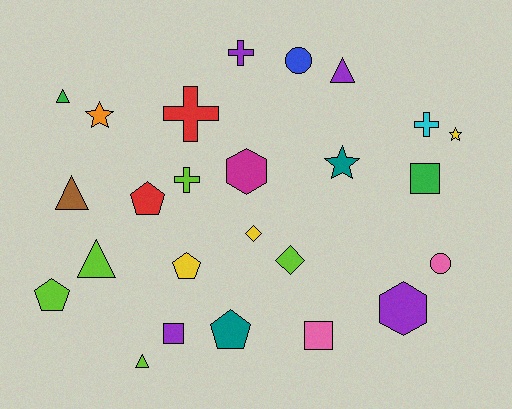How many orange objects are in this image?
There is 1 orange object.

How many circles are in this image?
There are 2 circles.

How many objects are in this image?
There are 25 objects.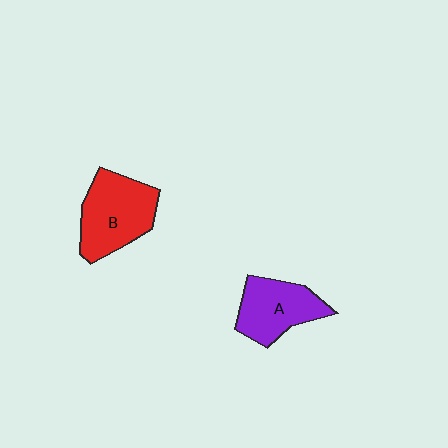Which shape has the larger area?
Shape B (red).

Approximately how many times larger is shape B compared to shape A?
Approximately 1.2 times.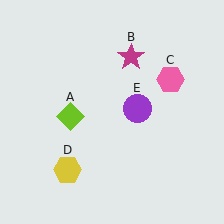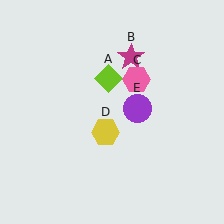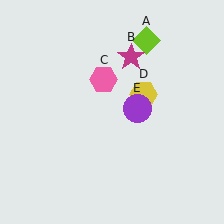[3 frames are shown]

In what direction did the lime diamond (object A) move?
The lime diamond (object A) moved up and to the right.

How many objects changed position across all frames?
3 objects changed position: lime diamond (object A), pink hexagon (object C), yellow hexagon (object D).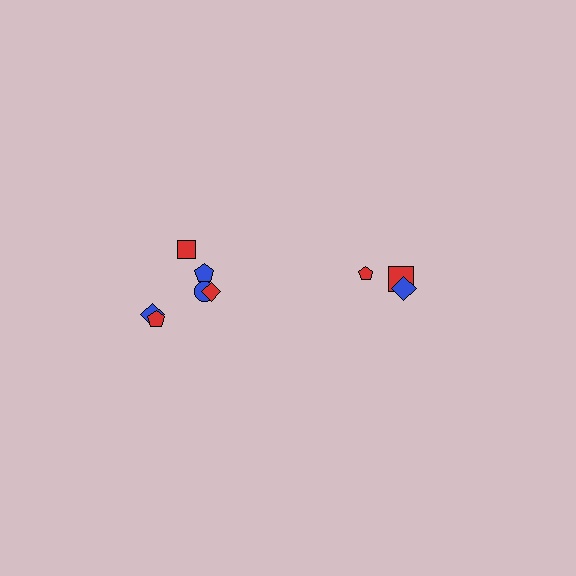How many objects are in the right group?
There are 3 objects.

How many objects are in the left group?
There are 6 objects.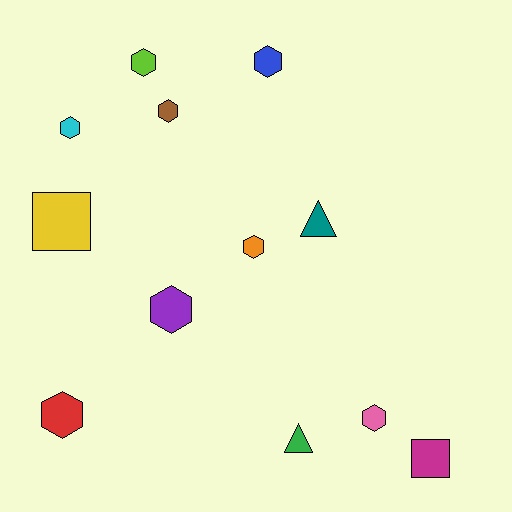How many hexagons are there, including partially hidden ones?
There are 8 hexagons.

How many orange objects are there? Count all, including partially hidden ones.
There is 1 orange object.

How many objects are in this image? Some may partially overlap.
There are 12 objects.